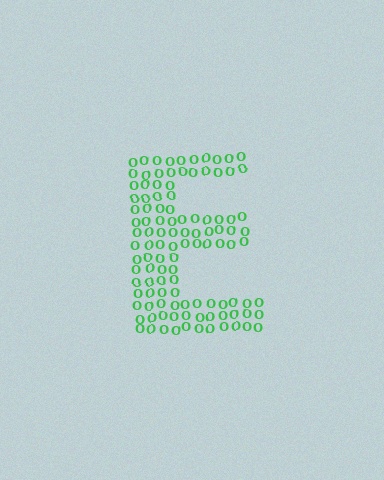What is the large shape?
The large shape is the letter E.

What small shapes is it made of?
It is made of small letter O's.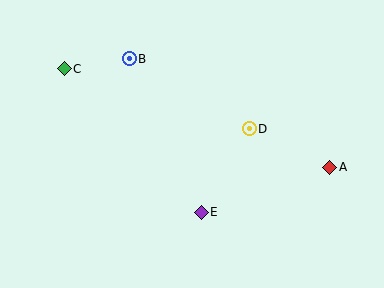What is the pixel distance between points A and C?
The distance between A and C is 283 pixels.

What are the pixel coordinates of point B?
Point B is at (129, 59).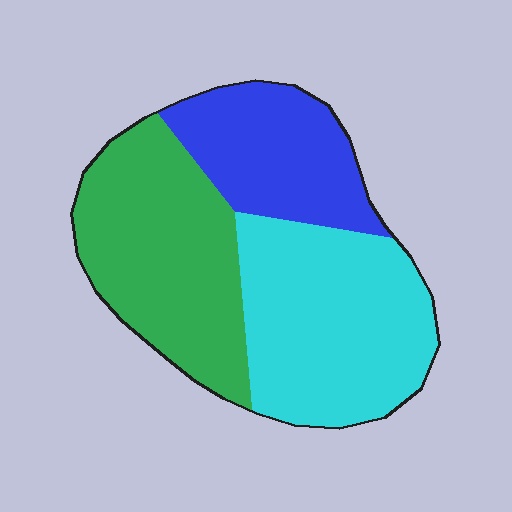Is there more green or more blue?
Green.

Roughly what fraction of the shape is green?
Green takes up about three eighths (3/8) of the shape.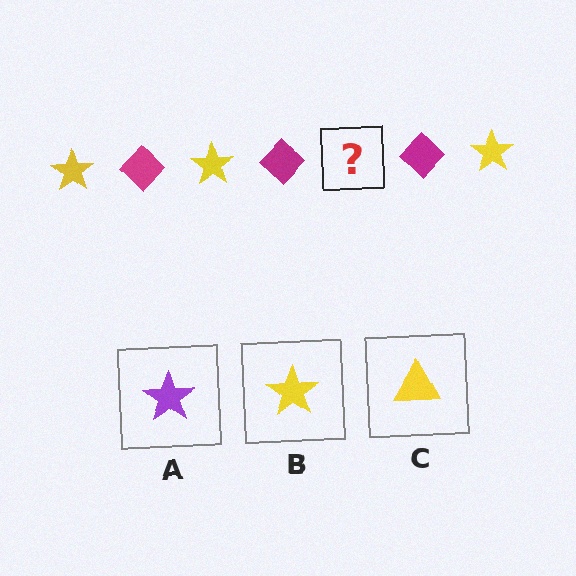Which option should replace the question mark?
Option B.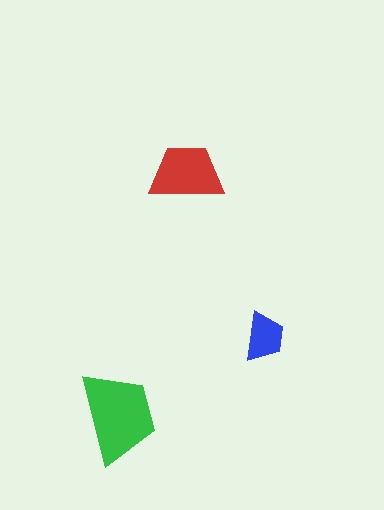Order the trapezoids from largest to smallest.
the green one, the red one, the blue one.